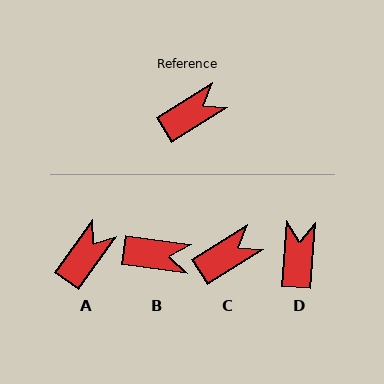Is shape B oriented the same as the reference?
No, it is off by about 40 degrees.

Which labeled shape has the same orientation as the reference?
C.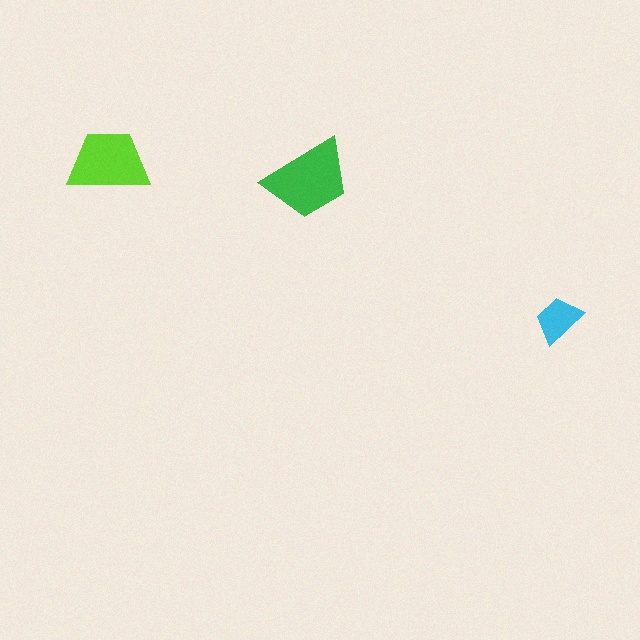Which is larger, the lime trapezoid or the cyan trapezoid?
The lime one.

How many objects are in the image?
There are 3 objects in the image.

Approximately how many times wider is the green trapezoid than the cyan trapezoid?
About 2 times wider.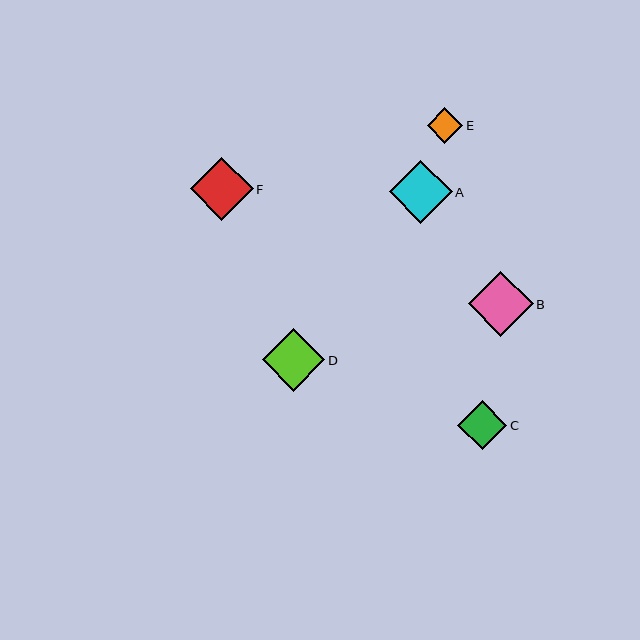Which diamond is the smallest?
Diamond E is the smallest with a size of approximately 36 pixels.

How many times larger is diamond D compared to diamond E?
Diamond D is approximately 1.7 times the size of diamond E.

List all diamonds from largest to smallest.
From largest to smallest: B, F, A, D, C, E.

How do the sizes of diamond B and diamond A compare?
Diamond B and diamond A are approximately the same size.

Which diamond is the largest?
Diamond B is the largest with a size of approximately 65 pixels.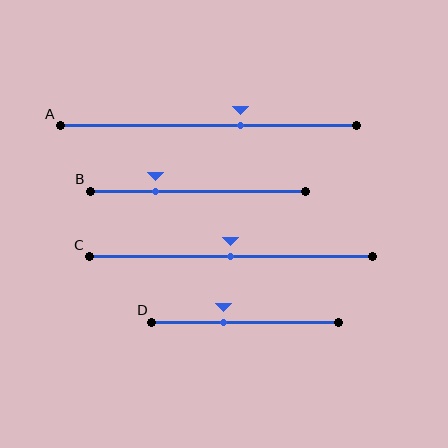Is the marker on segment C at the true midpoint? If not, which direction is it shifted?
Yes, the marker on segment C is at the true midpoint.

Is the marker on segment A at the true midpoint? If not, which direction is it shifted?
No, the marker on segment A is shifted to the right by about 11% of the segment length.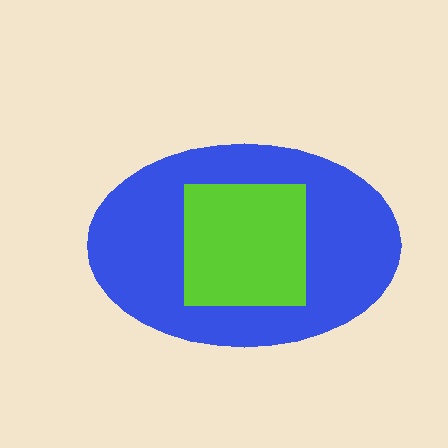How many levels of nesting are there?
2.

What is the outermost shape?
The blue ellipse.